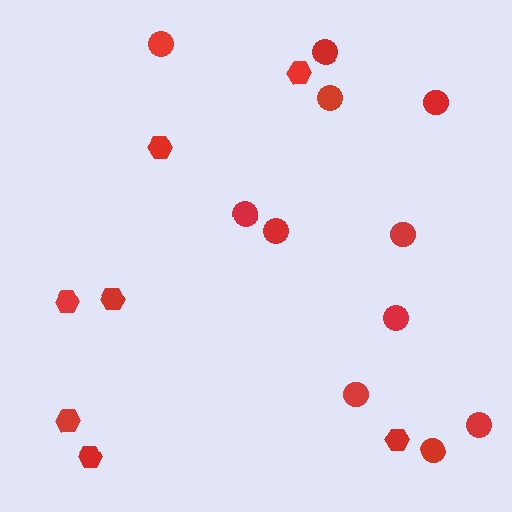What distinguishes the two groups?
There are 2 groups: one group of circles (11) and one group of hexagons (7).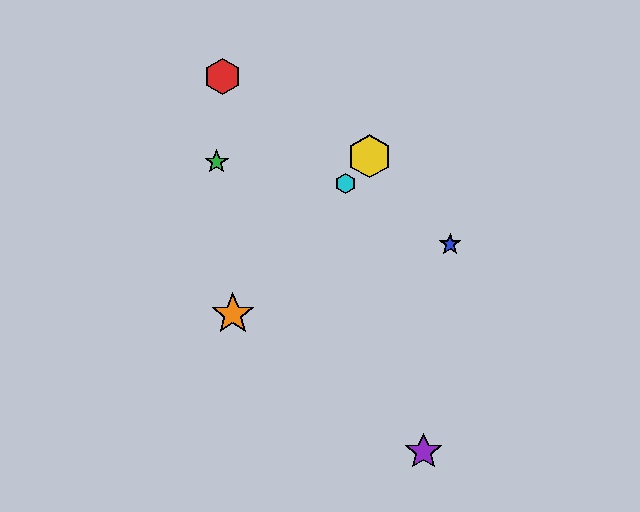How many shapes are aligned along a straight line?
3 shapes (the yellow hexagon, the orange star, the cyan hexagon) are aligned along a straight line.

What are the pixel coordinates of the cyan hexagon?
The cyan hexagon is at (346, 184).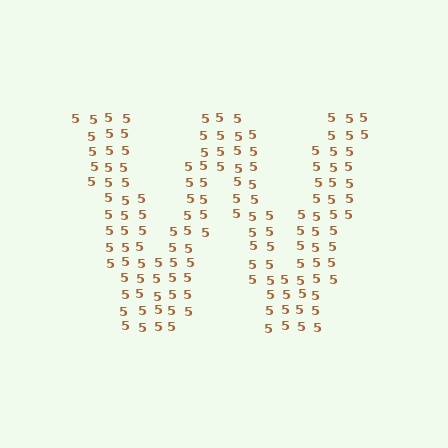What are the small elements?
The small elements are digit 5's.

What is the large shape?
The large shape is the letter W.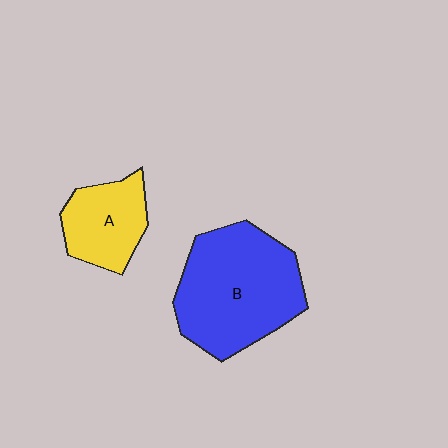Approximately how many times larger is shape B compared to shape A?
Approximately 2.0 times.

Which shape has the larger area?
Shape B (blue).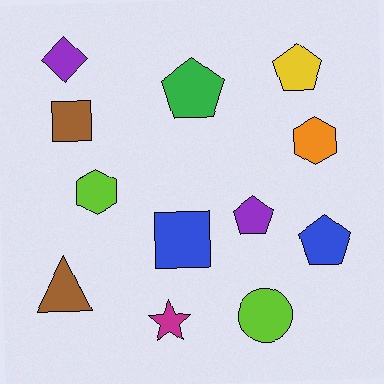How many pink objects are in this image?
There are no pink objects.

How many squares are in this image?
There are 2 squares.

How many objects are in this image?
There are 12 objects.